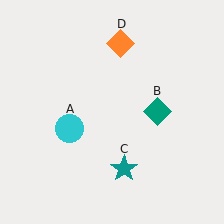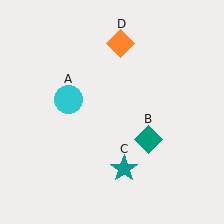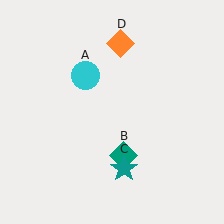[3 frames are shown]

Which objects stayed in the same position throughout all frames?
Teal star (object C) and orange diamond (object D) remained stationary.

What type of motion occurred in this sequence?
The cyan circle (object A), teal diamond (object B) rotated clockwise around the center of the scene.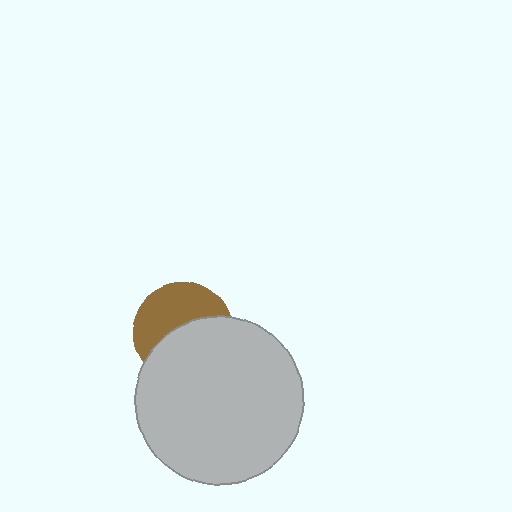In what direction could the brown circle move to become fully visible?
The brown circle could move up. That would shift it out from behind the light gray circle entirely.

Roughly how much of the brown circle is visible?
About half of it is visible (roughly 47%).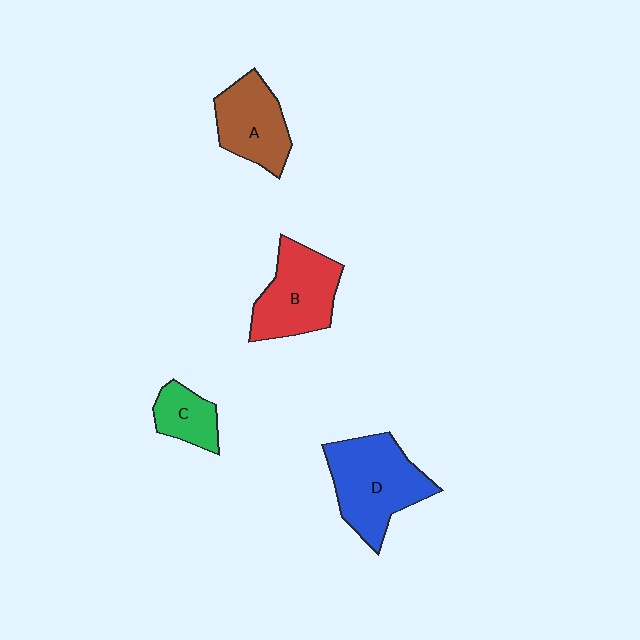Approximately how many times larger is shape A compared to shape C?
Approximately 1.7 times.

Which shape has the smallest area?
Shape C (green).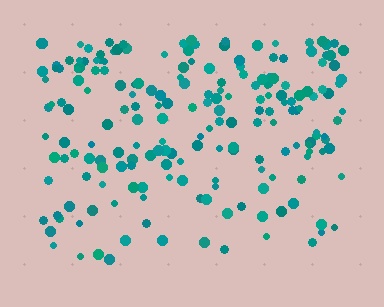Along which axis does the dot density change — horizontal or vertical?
Vertical.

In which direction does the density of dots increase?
From bottom to top, with the top side densest.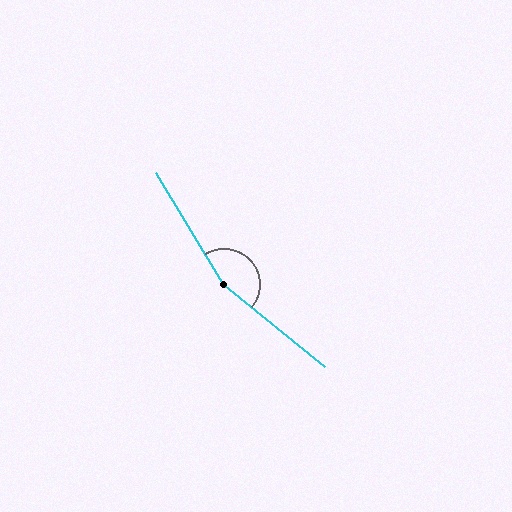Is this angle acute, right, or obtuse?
It is obtuse.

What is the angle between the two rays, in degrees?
Approximately 160 degrees.